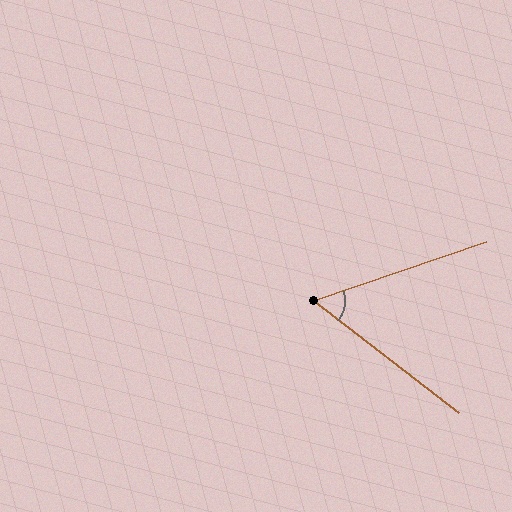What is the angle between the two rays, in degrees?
Approximately 57 degrees.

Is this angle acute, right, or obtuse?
It is acute.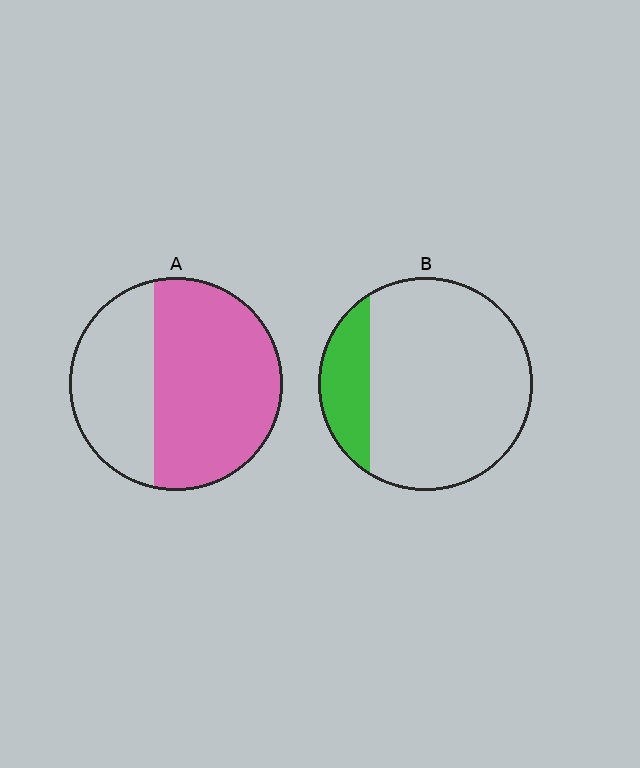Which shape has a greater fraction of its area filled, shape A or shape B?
Shape A.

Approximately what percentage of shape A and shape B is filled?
A is approximately 65% and B is approximately 20%.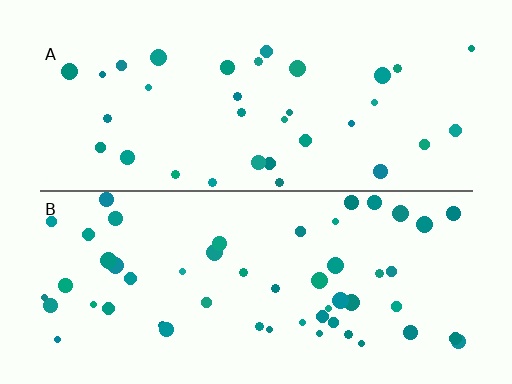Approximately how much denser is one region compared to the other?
Approximately 1.5× — region B over region A.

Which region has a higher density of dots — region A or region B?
B (the bottom).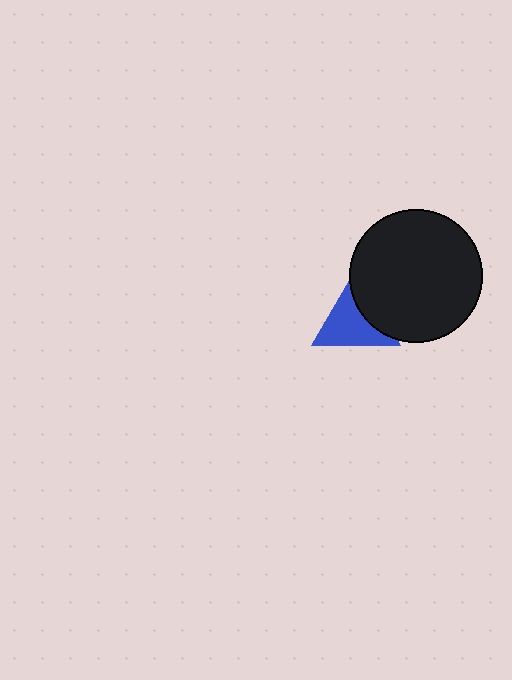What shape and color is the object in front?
The object in front is a black circle.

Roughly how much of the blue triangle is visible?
Most of it is visible (roughly 66%).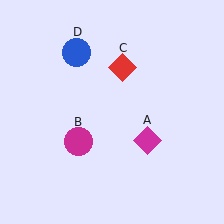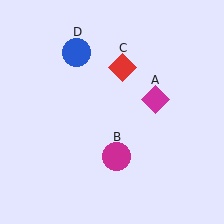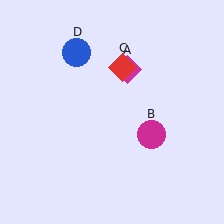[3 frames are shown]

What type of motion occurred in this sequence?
The magenta diamond (object A), magenta circle (object B) rotated counterclockwise around the center of the scene.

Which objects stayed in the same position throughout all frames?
Red diamond (object C) and blue circle (object D) remained stationary.